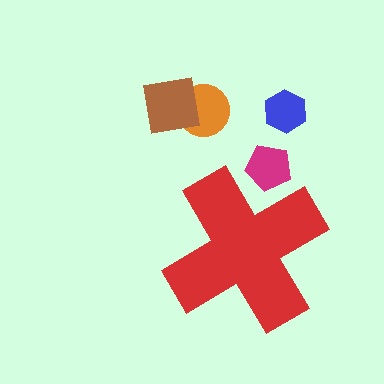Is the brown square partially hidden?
No, the brown square is fully visible.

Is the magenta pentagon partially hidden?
Yes, the magenta pentagon is partially hidden behind the red cross.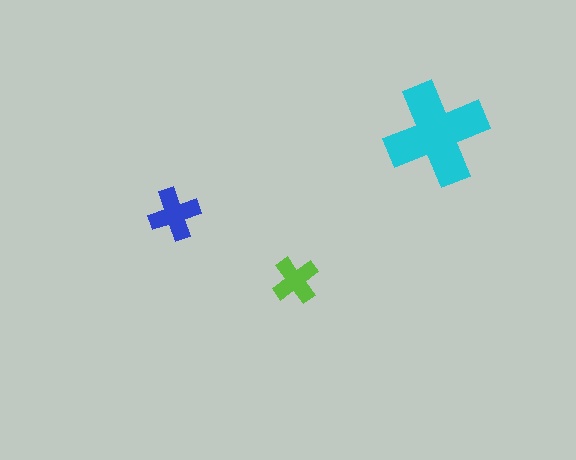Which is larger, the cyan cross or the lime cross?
The cyan one.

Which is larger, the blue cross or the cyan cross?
The cyan one.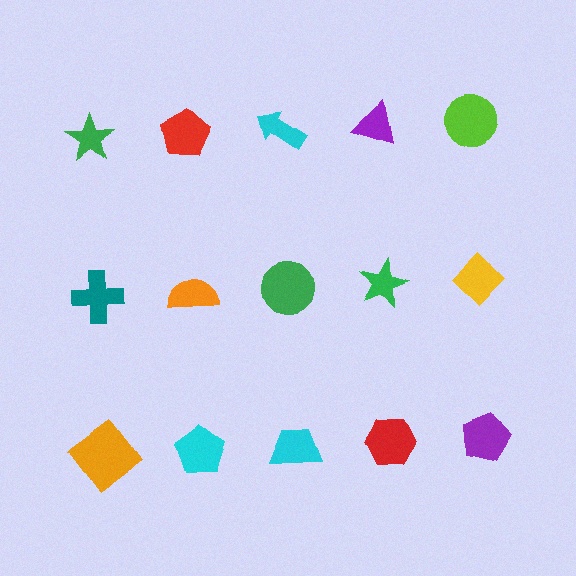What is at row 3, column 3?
A cyan trapezoid.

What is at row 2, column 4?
A green star.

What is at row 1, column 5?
A lime circle.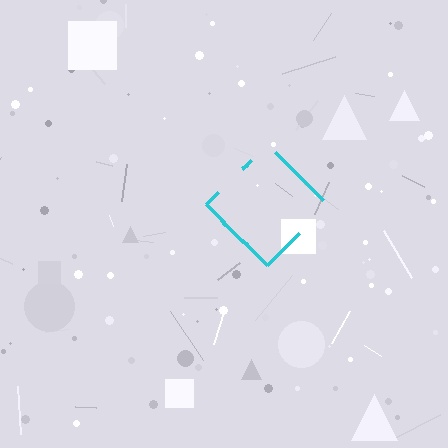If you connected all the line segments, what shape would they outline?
They would outline a diamond.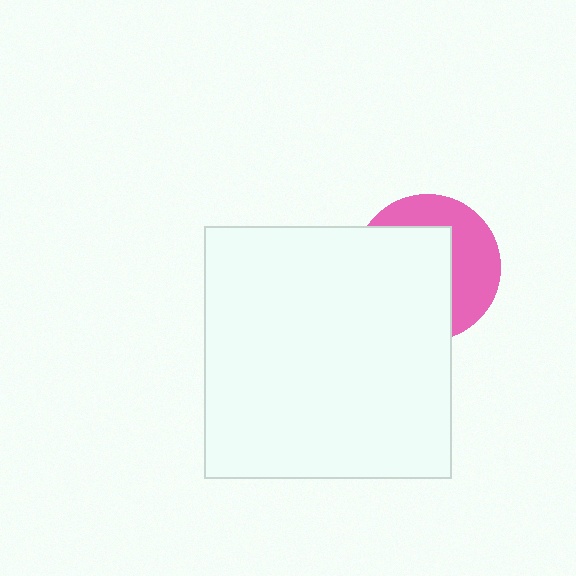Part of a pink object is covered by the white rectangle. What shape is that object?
It is a circle.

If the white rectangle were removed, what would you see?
You would see the complete pink circle.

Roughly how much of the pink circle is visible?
A small part of it is visible (roughly 42%).